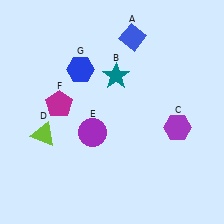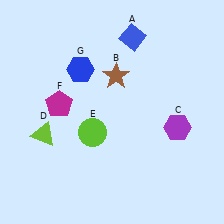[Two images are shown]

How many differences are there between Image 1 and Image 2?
There are 2 differences between the two images.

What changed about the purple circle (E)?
In Image 1, E is purple. In Image 2, it changed to lime.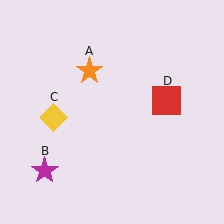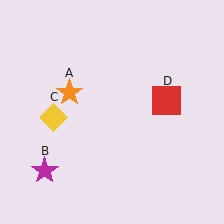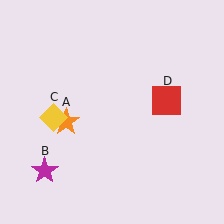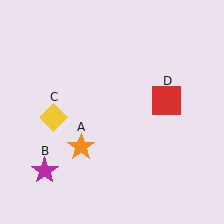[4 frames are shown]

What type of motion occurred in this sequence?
The orange star (object A) rotated counterclockwise around the center of the scene.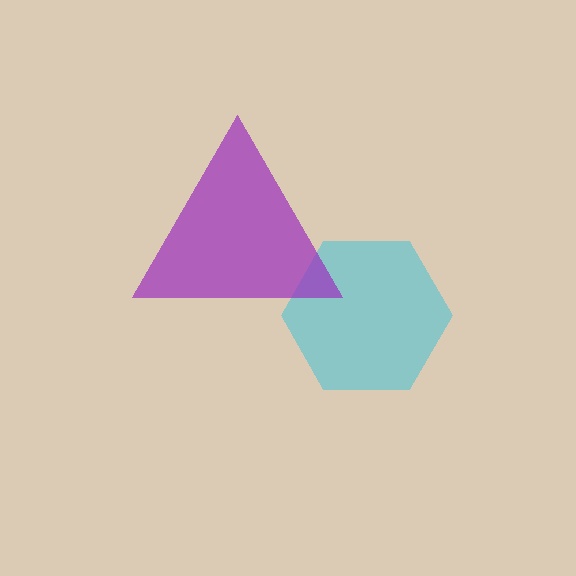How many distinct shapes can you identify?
There are 2 distinct shapes: a cyan hexagon, a purple triangle.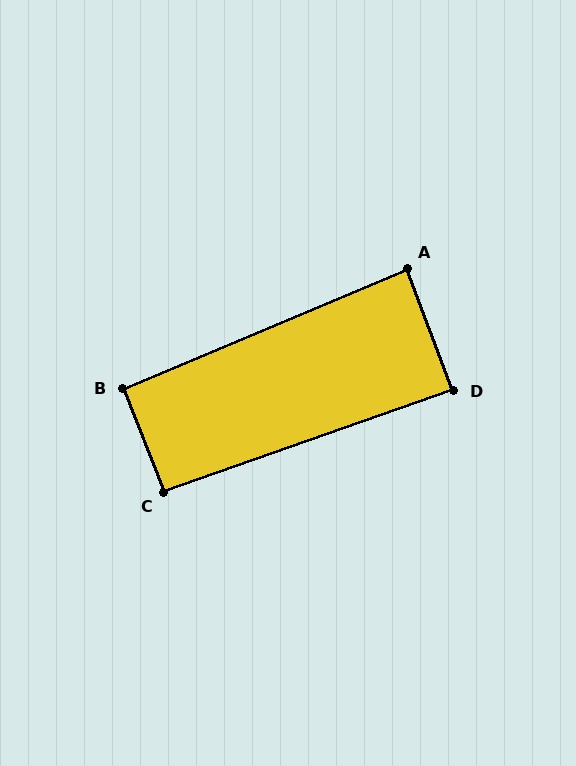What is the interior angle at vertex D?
Approximately 89 degrees (approximately right).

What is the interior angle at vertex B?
Approximately 91 degrees (approximately right).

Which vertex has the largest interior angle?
C, at approximately 92 degrees.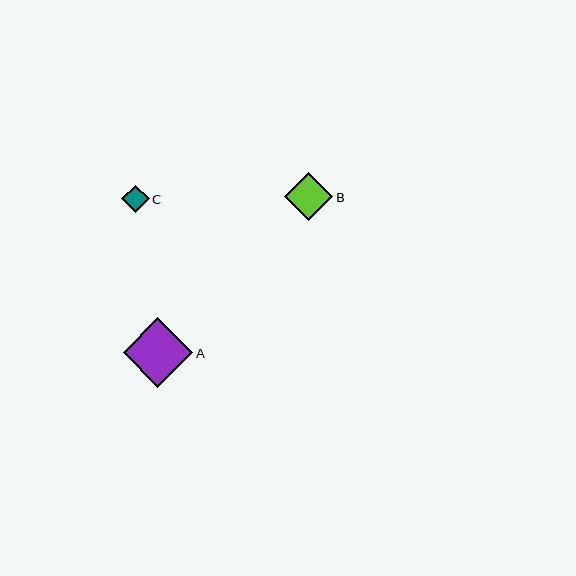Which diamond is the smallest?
Diamond C is the smallest with a size of approximately 28 pixels.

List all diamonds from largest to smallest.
From largest to smallest: A, B, C.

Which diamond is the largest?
Diamond A is the largest with a size of approximately 70 pixels.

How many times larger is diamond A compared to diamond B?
Diamond A is approximately 1.5 times the size of diamond B.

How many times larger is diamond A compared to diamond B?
Diamond A is approximately 1.5 times the size of diamond B.